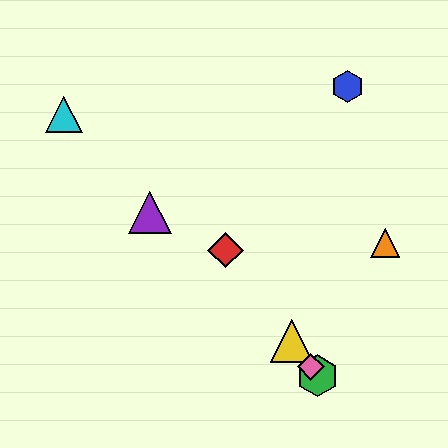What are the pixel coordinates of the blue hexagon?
The blue hexagon is at (347, 86).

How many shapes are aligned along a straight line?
4 shapes (the red diamond, the green hexagon, the yellow triangle, the pink diamond) are aligned along a straight line.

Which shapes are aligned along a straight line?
The red diamond, the green hexagon, the yellow triangle, the pink diamond are aligned along a straight line.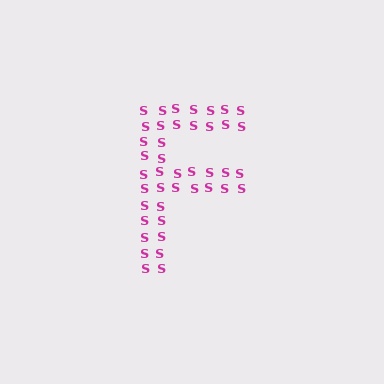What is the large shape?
The large shape is the letter F.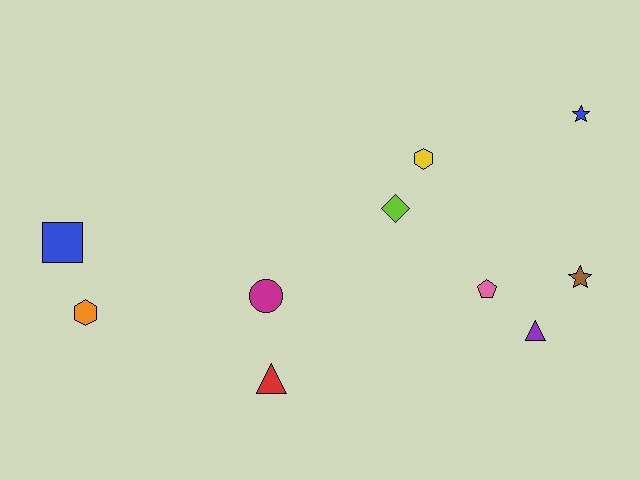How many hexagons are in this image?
There are 2 hexagons.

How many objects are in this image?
There are 10 objects.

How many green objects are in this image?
There are no green objects.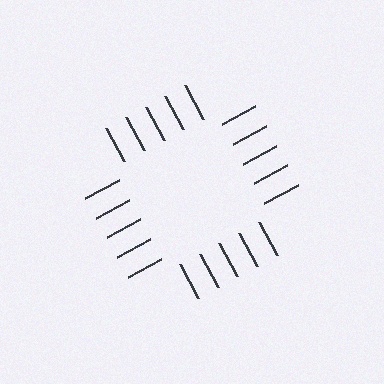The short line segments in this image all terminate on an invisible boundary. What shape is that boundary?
An illusory square — the line segments terminate on its edges but no continuous stroke is drawn.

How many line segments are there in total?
20 — 5 along each of the 4 edges.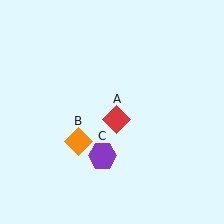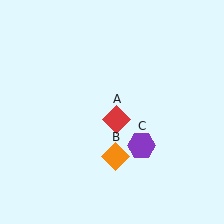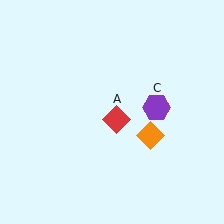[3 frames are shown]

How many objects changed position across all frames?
2 objects changed position: orange diamond (object B), purple hexagon (object C).